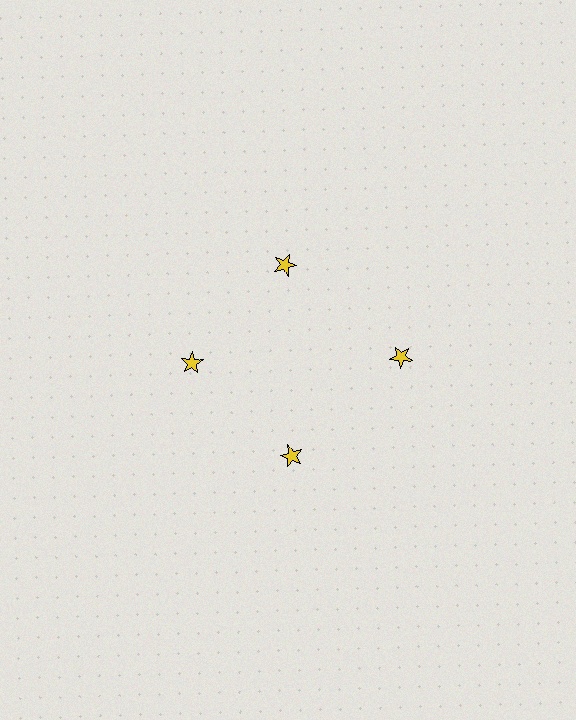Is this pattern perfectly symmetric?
No. The 4 yellow stars are arranged in a ring, but one element near the 3 o'clock position is pushed outward from the center, breaking the 4-fold rotational symmetry.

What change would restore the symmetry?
The symmetry would be restored by moving it inward, back onto the ring so that all 4 stars sit at equal angles and equal distance from the center.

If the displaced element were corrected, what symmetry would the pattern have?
It would have 4-fold rotational symmetry — the pattern would map onto itself every 90 degrees.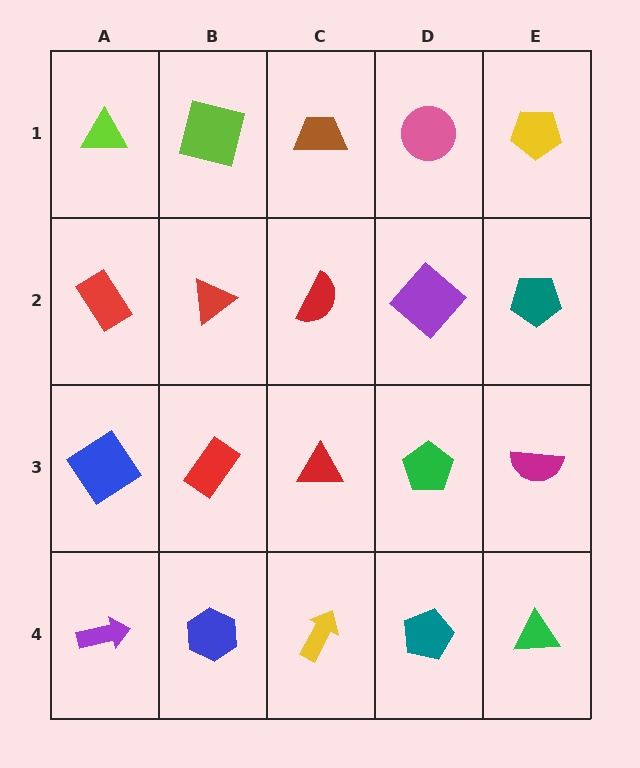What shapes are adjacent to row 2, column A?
A lime triangle (row 1, column A), a blue diamond (row 3, column A), a red triangle (row 2, column B).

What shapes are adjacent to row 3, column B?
A red triangle (row 2, column B), a blue hexagon (row 4, column B), a blue diamond (row 3, column A), a red triangle (row 3, column C).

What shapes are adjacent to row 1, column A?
A red rectangle (row 2, column A), a lime square (row 1, column B).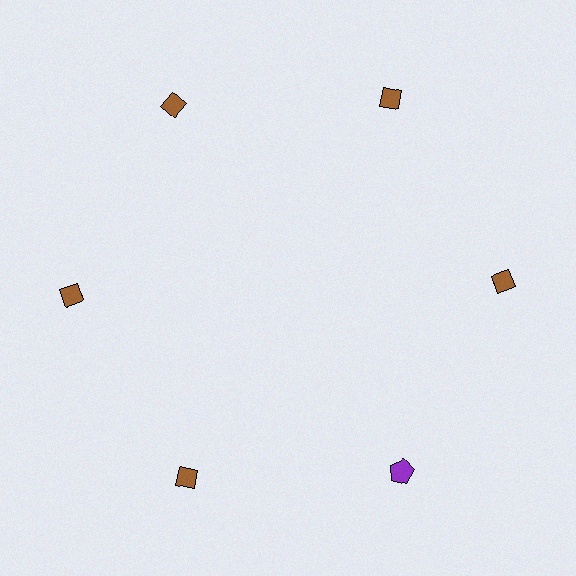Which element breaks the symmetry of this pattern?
The purple pentagon at roughly the 5 o'clock position breaks the symmetry. All other shapes are brown diamonds.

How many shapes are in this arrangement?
There are 6 shapes arranged in a ring pattern.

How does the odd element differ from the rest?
It differs in both color (purple instead of brown) and shape (pentagon instead of diamond).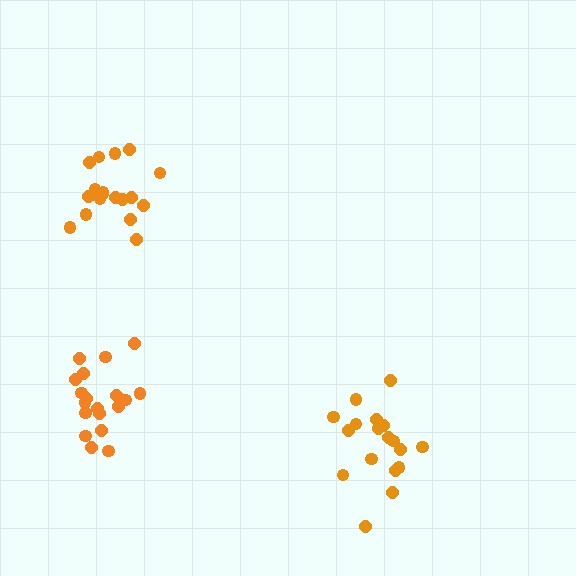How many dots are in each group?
Group 1: 19 dots, Group 2: 19 dots, Group 3: 18 dots (56 total).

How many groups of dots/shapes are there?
There are 3 groups.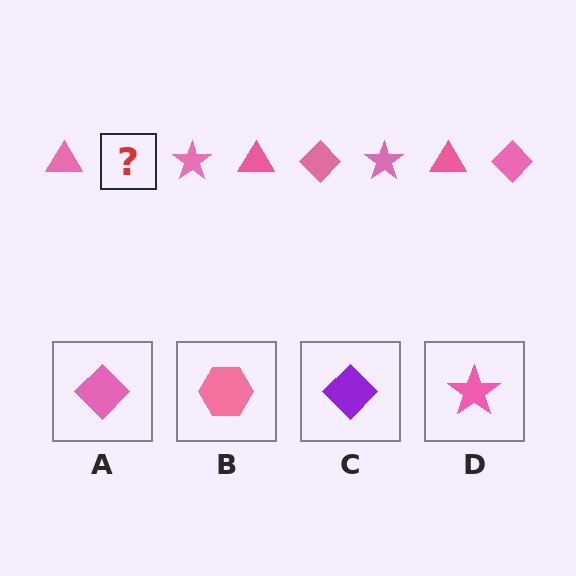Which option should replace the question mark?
Option A.